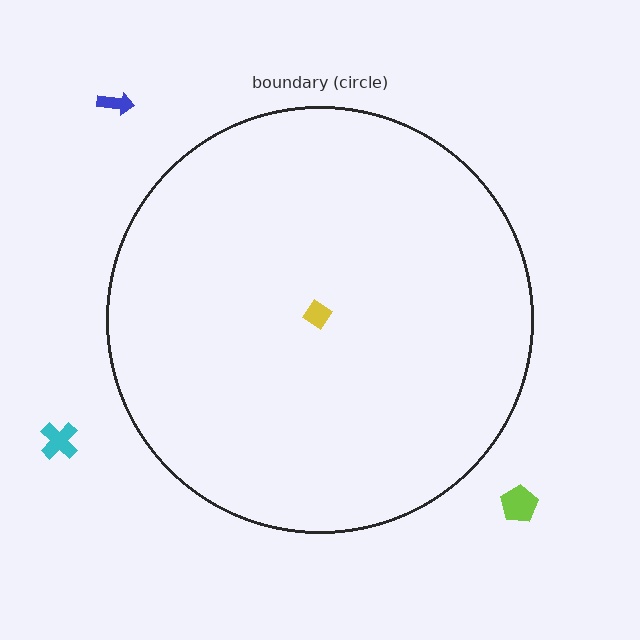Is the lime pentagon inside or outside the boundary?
Outside.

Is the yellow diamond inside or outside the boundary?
Inside.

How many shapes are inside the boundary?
1 inside, 3 outside.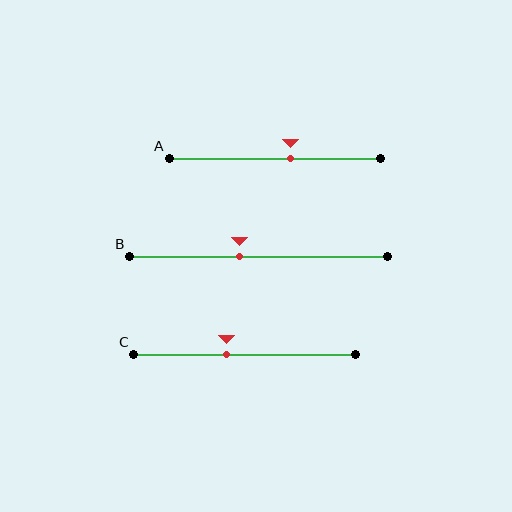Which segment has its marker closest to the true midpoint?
Segment A has its marker closest to the true midpoint.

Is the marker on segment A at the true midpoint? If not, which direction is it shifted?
No, the marker on segment A is shifted to the right by about 7% of the segment length.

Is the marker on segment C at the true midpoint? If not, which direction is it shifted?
No, the marker on segment C is shifted to the left by about 8% of the segment length.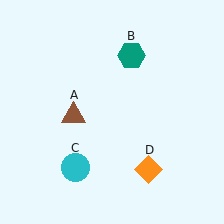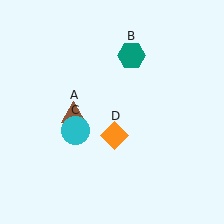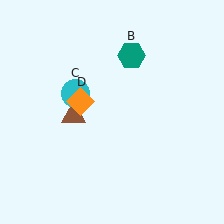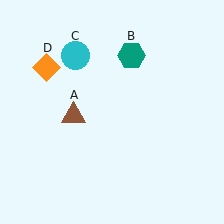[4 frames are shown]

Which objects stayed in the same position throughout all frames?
Brown triangle (object A) and teal hexagon (object B) remained stationary.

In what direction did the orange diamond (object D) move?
The orange diamond (object D) moved up and to the left.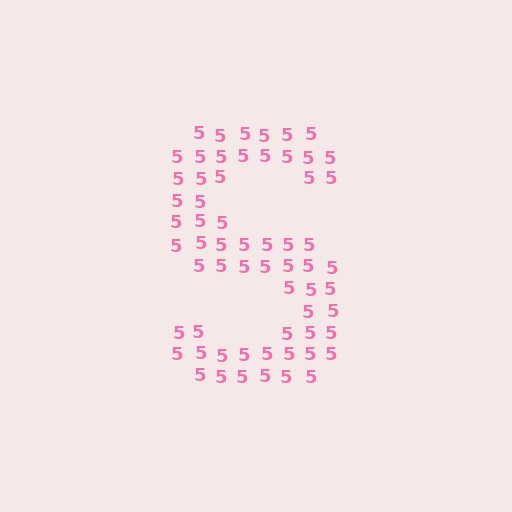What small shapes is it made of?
It is made of small digit 5's.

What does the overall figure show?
The overall figure shows the letter S.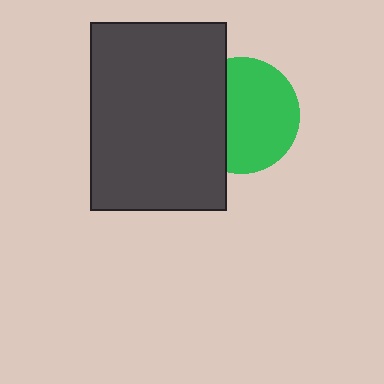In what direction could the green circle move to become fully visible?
The green circle could move right. That would shift it out from behind the dark gray rectangle entirely.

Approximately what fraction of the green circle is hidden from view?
Roughly 35% of the green circle is hidden behind the dark gray rectangle.